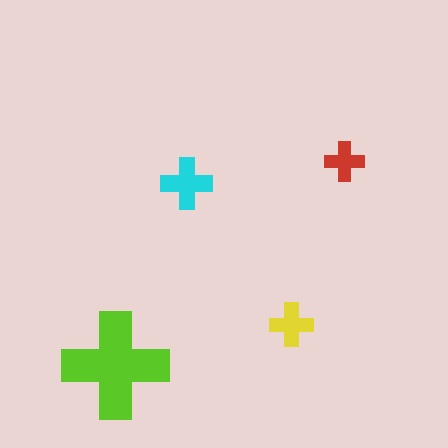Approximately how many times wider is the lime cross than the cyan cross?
About 2 times wider.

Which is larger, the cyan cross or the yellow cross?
The cyan one.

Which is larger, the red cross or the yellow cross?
The yellow one.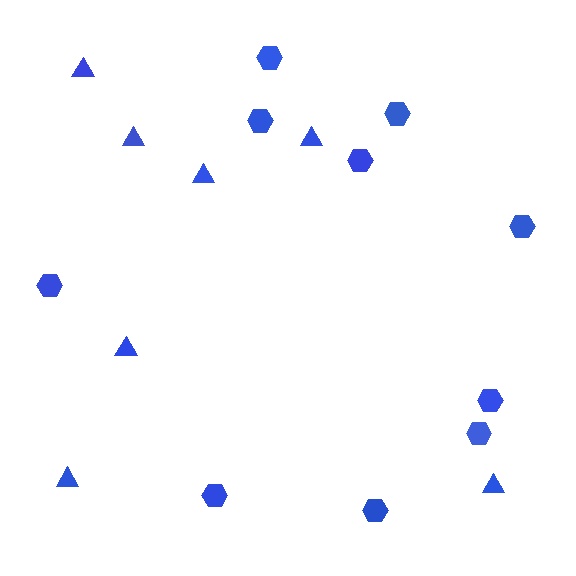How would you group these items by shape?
There are 2 groups: one group of triangles (7) and one group of hexagons (10).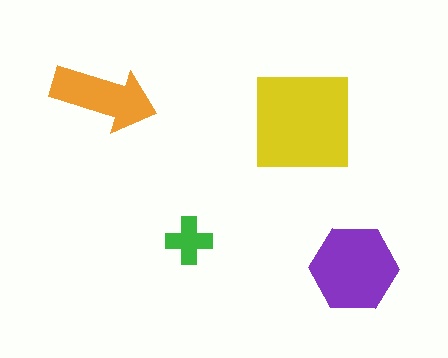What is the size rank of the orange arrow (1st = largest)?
3rd.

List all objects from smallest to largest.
The green cross, the orange arrow, the purple hexagon, the yellow square.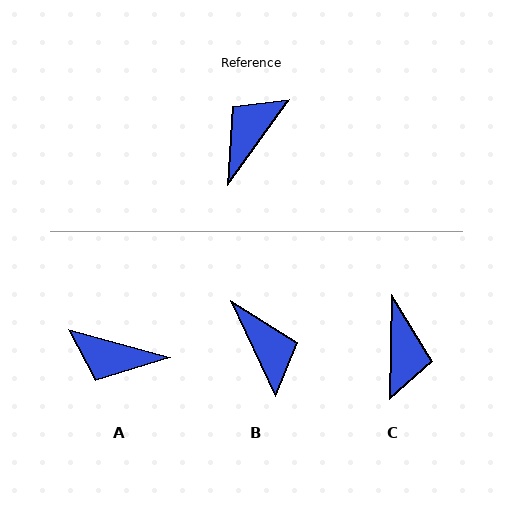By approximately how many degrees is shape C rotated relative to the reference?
Approximately 145 degrees clockwise.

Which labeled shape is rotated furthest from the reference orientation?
C, about 145 degrees away.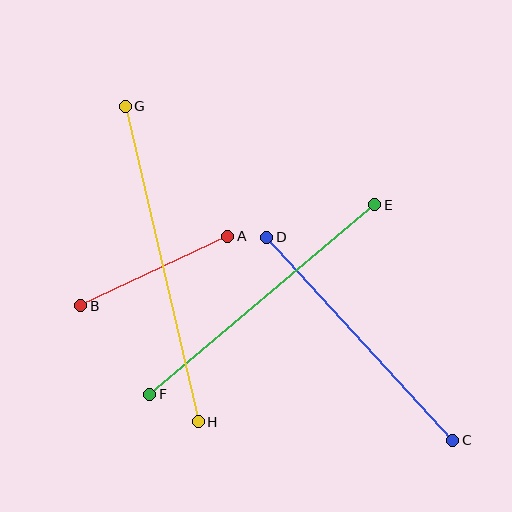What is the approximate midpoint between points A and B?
The midpoint is at approximately (154, 271) pixels.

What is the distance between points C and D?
The distance is approximately 275 pixels.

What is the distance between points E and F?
The distance is approximately 295 pixels.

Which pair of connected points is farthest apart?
Points G and H are farthest apart.